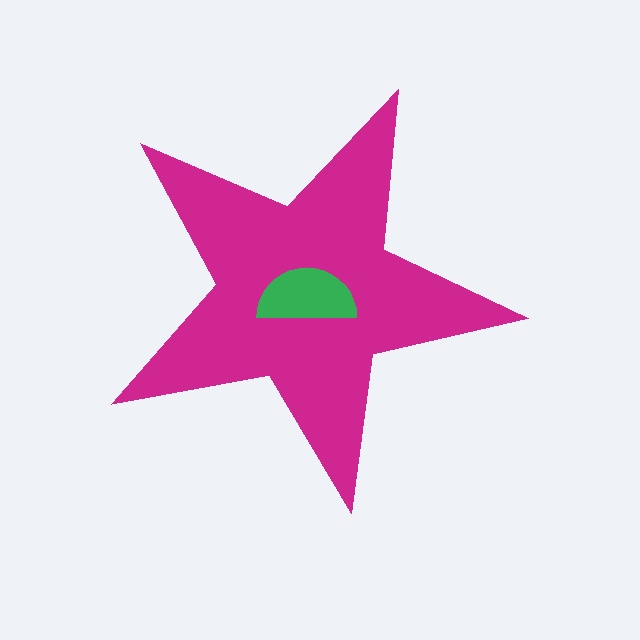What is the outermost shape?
The magenta star.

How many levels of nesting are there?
2.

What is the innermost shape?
The green semicircle.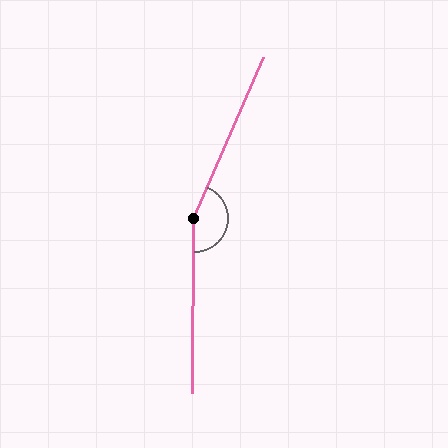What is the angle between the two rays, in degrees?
Approximately 157 degrees.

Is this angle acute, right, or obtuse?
It is obtuse.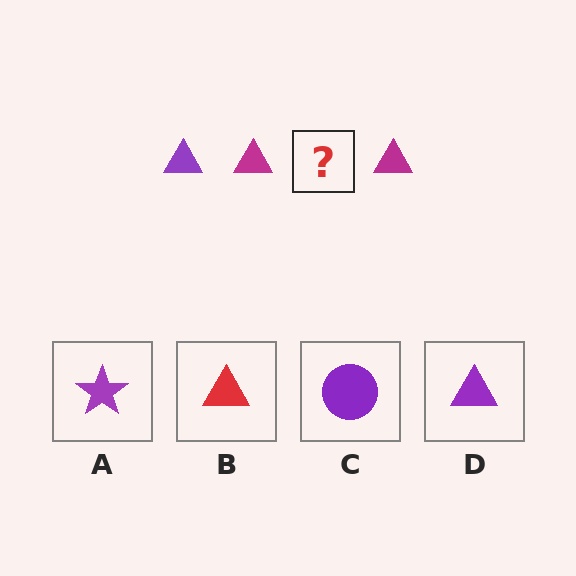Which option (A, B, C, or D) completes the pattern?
D.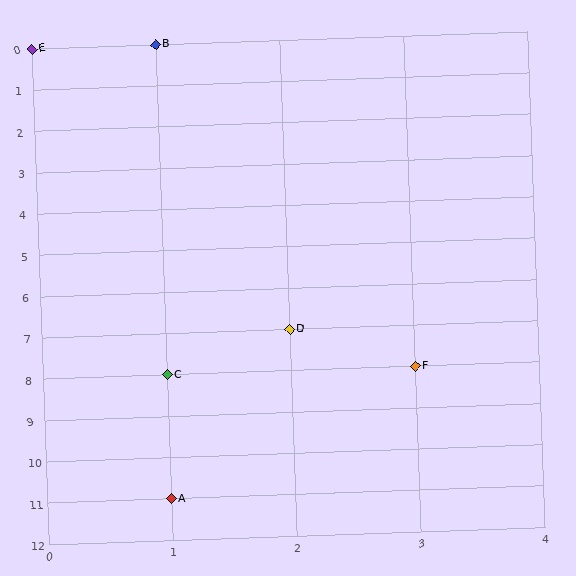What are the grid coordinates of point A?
Point A is at grid coordinates (1, 11).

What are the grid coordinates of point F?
Point F is at grid coordinates (3, 8).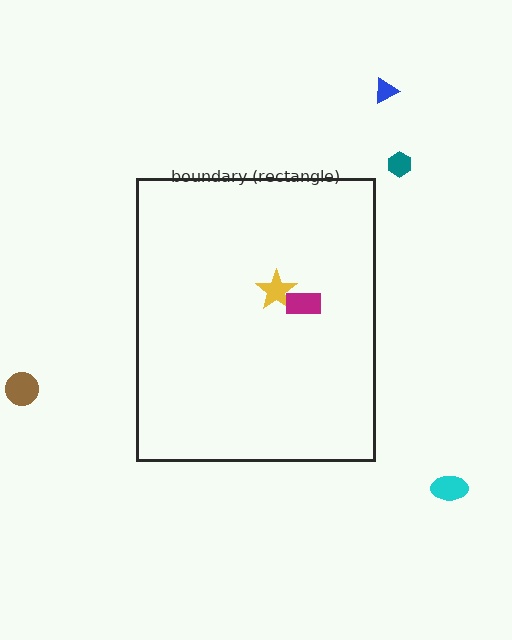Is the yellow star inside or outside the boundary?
Inside.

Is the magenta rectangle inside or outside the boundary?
Inside.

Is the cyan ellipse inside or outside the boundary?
Outside.